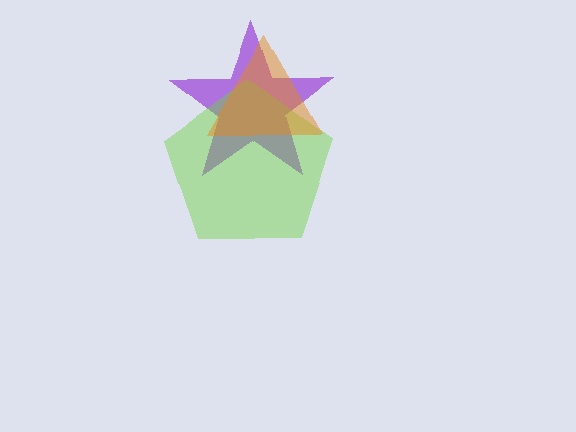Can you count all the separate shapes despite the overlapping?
Yes, there are 3 separate shapes.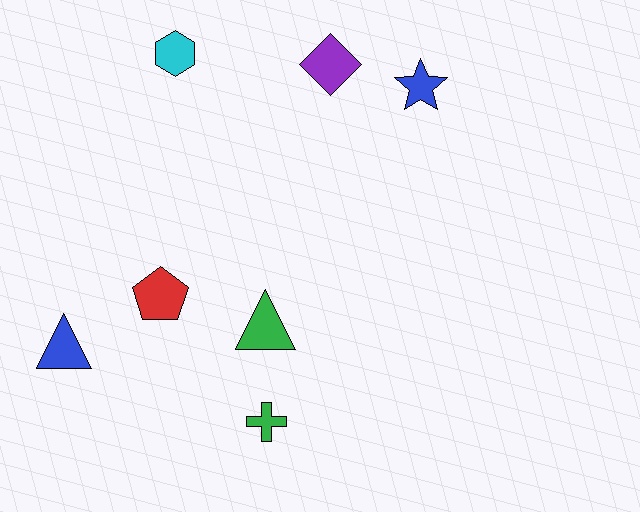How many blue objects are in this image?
There are 2 blue objects.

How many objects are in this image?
There are 7 objects.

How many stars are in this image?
There is 1 star.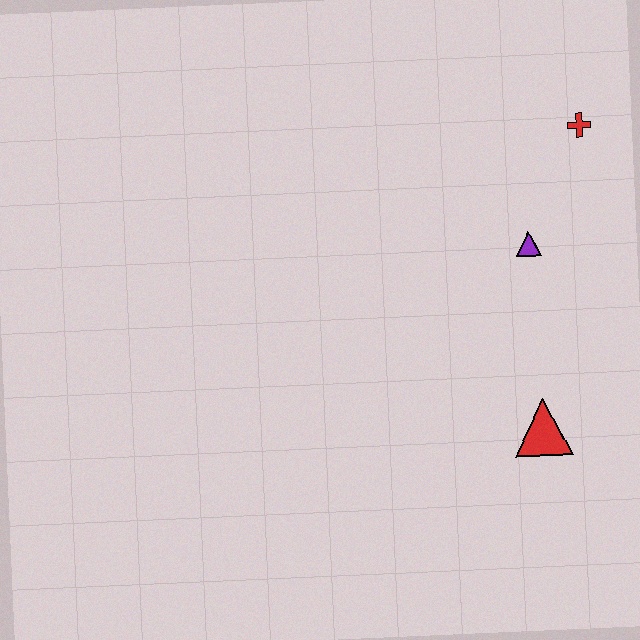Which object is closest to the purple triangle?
The red cross is closest to the purple triangle.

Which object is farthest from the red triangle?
The red cross is farthest from the red triangle.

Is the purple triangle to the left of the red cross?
Yes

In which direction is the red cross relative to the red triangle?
The red cross is above the red triangle.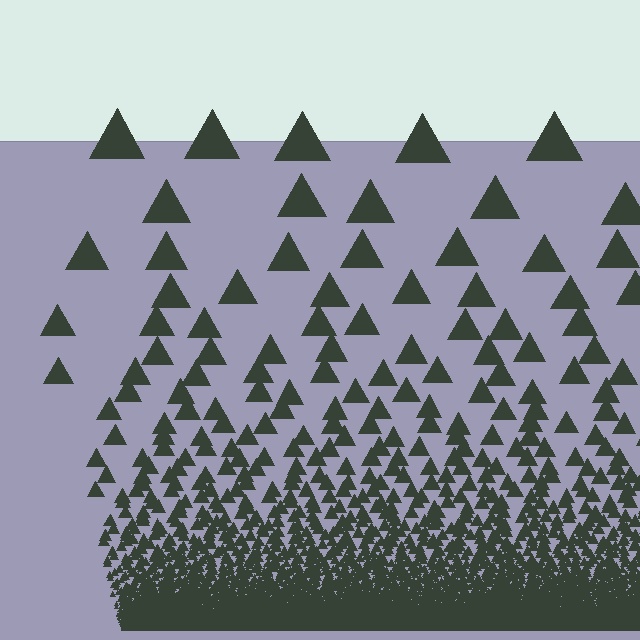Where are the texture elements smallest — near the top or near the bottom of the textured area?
Near the bottom.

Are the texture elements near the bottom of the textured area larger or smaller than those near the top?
Smaller. The gradient is inverted — elements near the bottom are smaller and denser.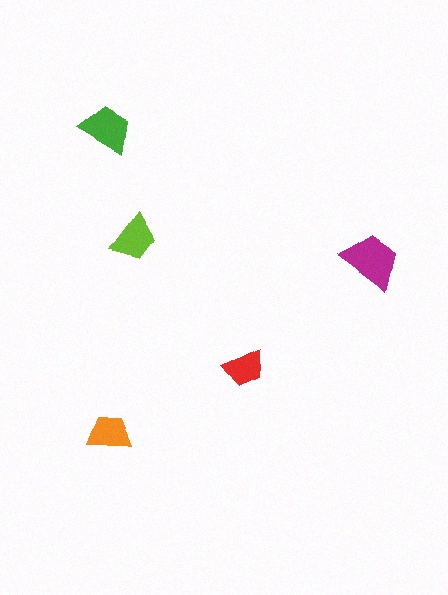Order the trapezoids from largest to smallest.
the magenta one, the green one, the lime one, the orange one, the red one.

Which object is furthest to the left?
The green trapezoid is leftmost.